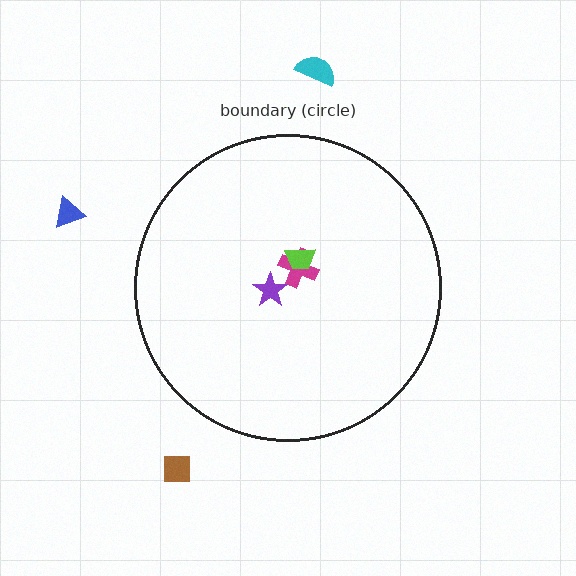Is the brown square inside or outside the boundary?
Outside.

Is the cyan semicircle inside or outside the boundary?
Outside.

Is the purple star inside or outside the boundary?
Inside.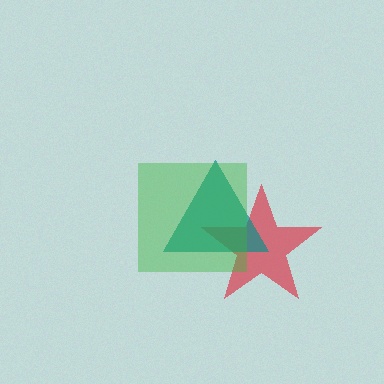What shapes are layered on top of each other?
The layered shapes are: a red star, a teal triangle, a green square.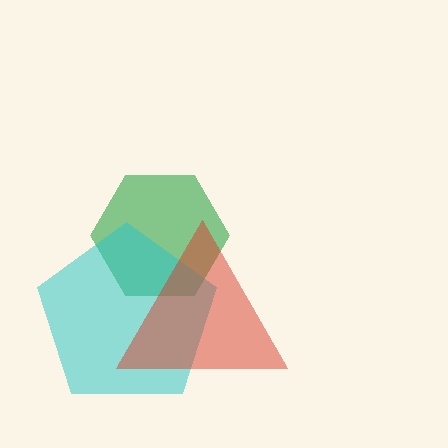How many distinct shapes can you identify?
There are 3 distinct shapes: a green hexagon, a cyan pentagon, a red triangle.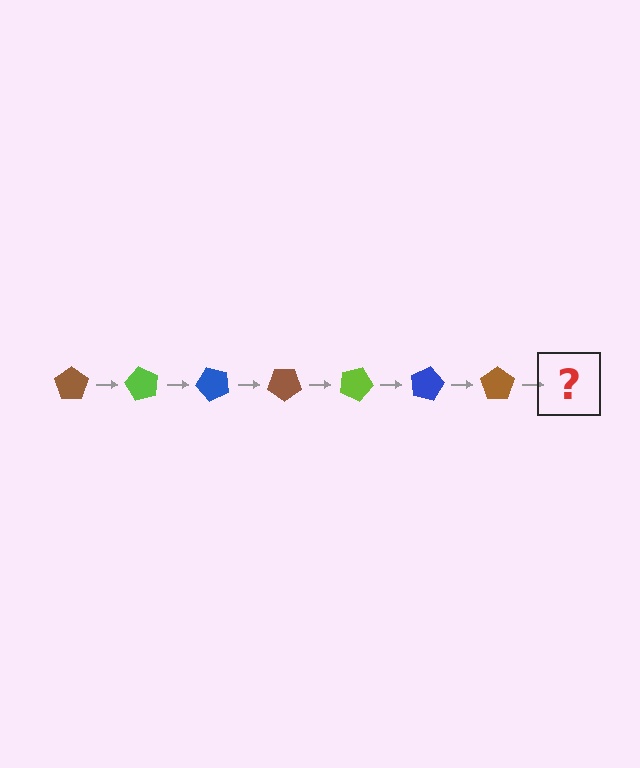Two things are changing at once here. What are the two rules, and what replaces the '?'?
The two rules are that it rotates 60 degrees each step and the color cycles through brown, lime, and blue. The '?' should be a lime pentagon, rotated 420 degrees from the start.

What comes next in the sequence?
The next element should be a lime pentagon, rotated 420 degrees from the start.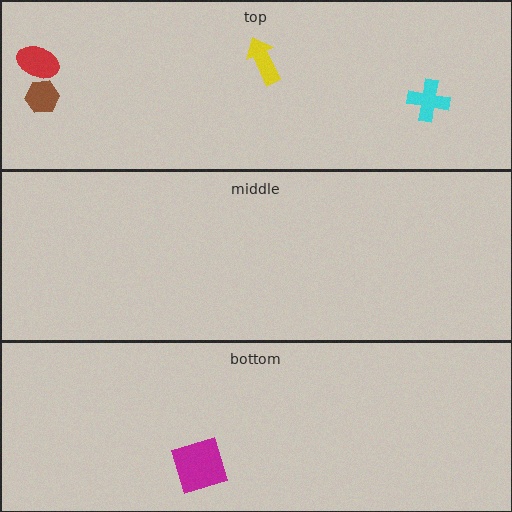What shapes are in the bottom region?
The magenta square.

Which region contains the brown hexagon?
The top region.